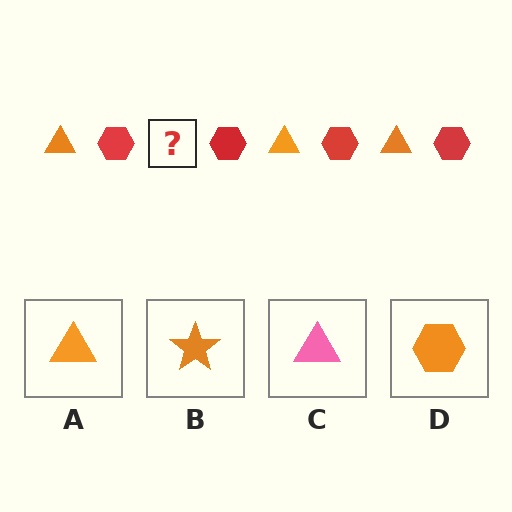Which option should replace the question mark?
Option A.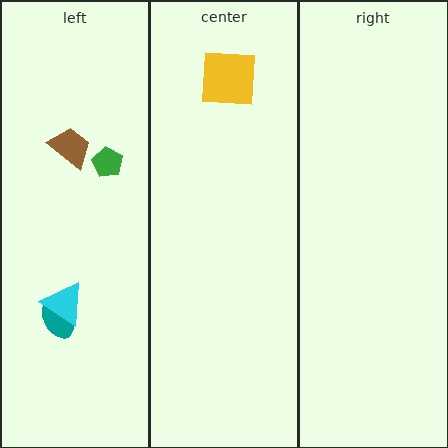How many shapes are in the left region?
4.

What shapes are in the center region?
The yellow square.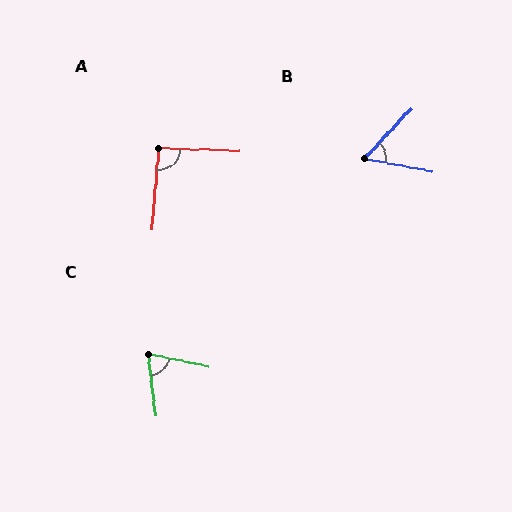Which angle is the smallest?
B, at approximately 57 degrees.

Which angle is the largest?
A, at approximately 92 degrees.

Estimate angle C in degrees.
Approximately 71 degrees.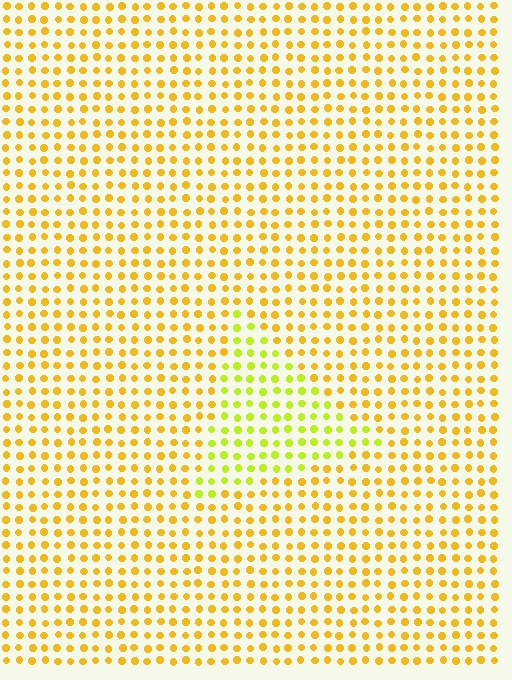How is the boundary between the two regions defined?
The boundary is defined purely by a slight shift in hue (about 31 degrees). Spacing, size, and orientation are identical on both sides.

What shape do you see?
I see a triangle.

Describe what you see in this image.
The image is filled with small yellow elements in a uniform arrangement. A triangle-shaped region is visible where the elements are tinted to a slightly different hue, forming a subtle color boundary.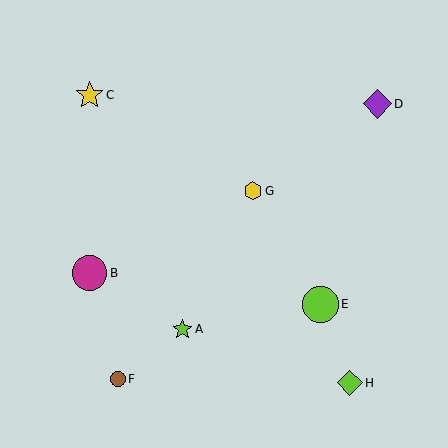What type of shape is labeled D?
Shape D is a purple diamond.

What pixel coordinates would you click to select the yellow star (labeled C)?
Click at (90, 95) to select the yellow star C.